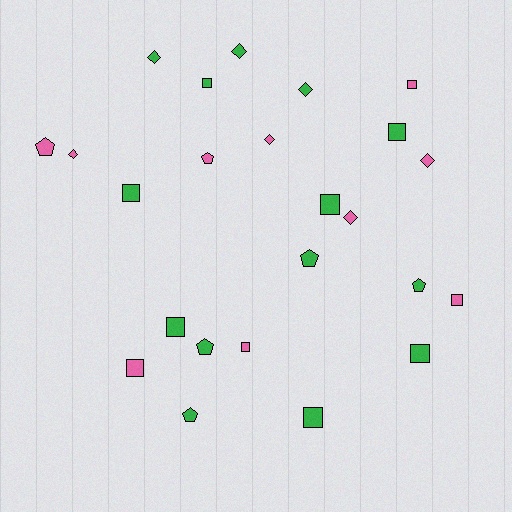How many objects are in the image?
There are 24 objects.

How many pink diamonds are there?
There are 4 pink diamonds.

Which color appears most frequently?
Green, with 14 objects.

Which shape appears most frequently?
Square, with 11 objects.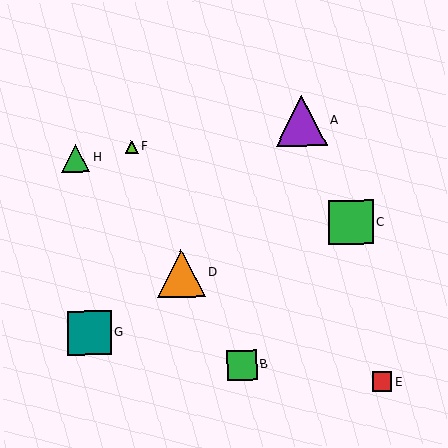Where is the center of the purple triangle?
The center of the purple triangle is at (301, 121).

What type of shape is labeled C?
Shape C is a green square.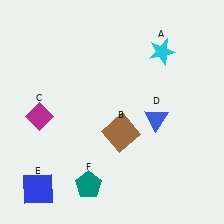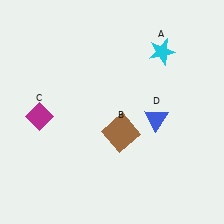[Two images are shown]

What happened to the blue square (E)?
The blue square (E) was removed in Image 2. It was in the bottom-left area of Image 1.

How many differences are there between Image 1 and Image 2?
There are 2 differences between the two images.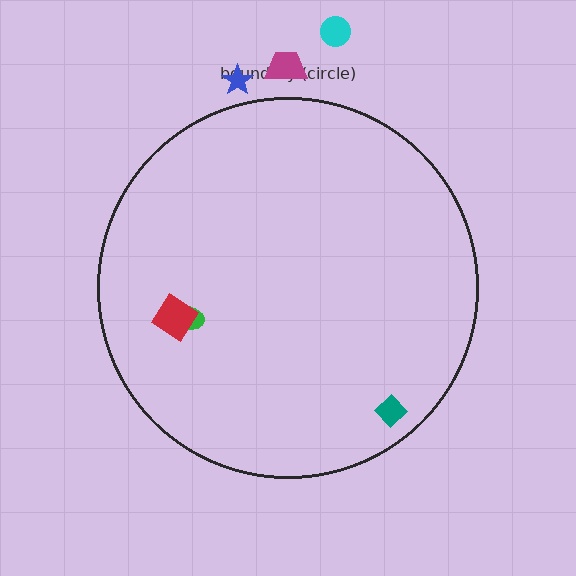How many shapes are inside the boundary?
3 inside, 3 outside.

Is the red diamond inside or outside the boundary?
Inside.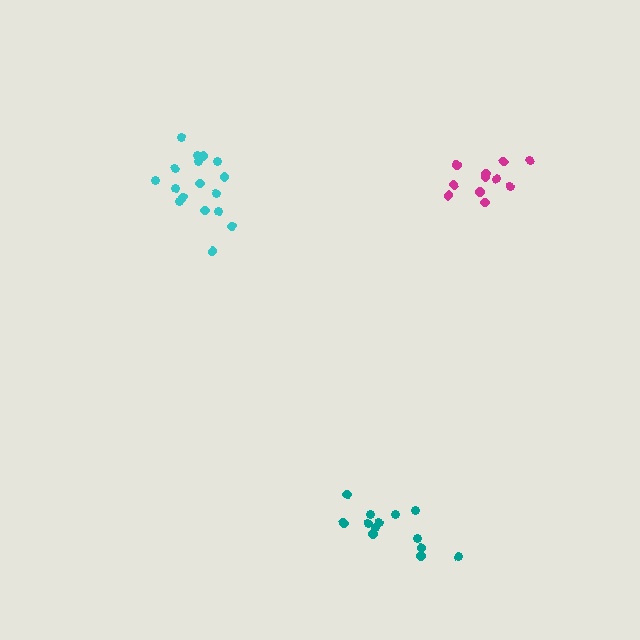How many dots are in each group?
Group 1: 11 dots, Group 2: 13 dots, Group 3: 17 dots (41 total).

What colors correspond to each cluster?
The clusters are colored: magenta, teal, cyan.